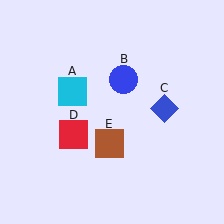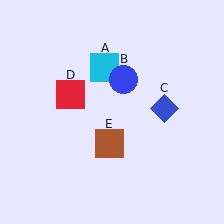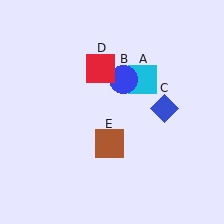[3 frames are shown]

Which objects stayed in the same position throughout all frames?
Blue circle (object B) and blue diamond (object C) and brown square (object E) remained stationary.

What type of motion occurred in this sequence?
The cyan square (object A), red square (object D) rotated clockwise around the center of the scene.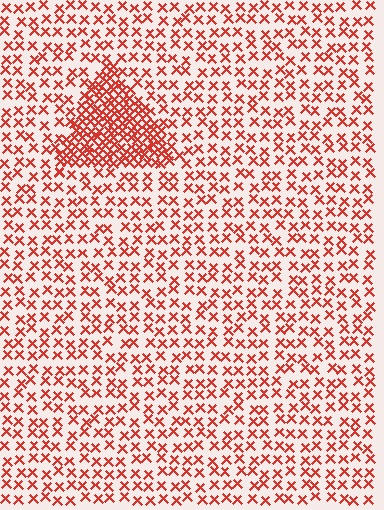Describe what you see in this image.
The image contains small red elements arranged at two different densities. A triangle-shaped region is visible where the elements are more densely packed than the surrounding area.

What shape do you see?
I see a triangle.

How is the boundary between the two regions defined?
The boundary is defined by a change in element density (approximately 2.7x ratio). All elements are the same color, size, and shape.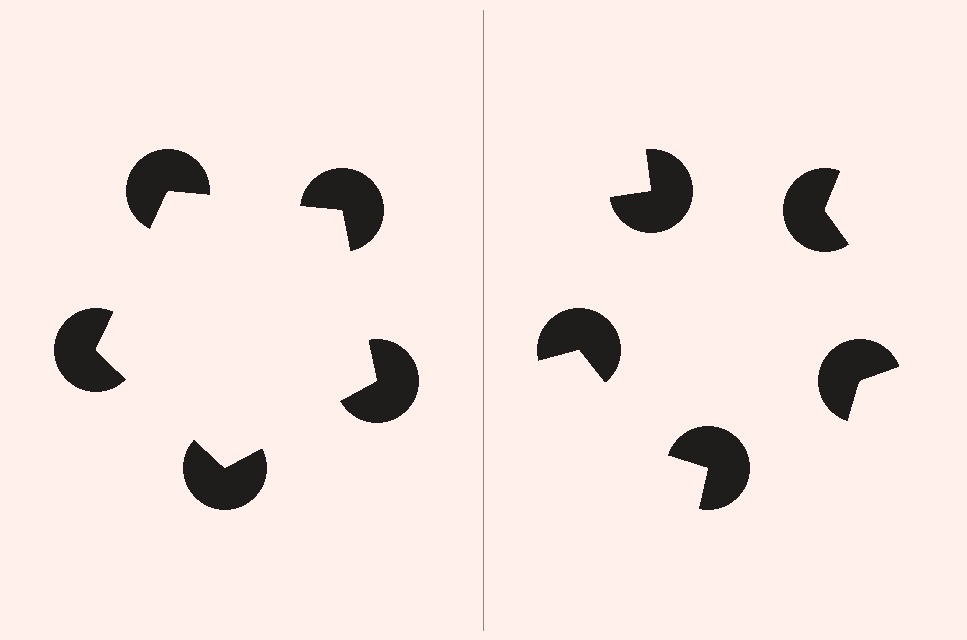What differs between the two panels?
The pac-man discs are positioned identically on both sides; only the wedge orientations differ. On the left they align to a pentagon; on the right they are misaligned.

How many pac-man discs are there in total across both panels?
10 — 5 on each side.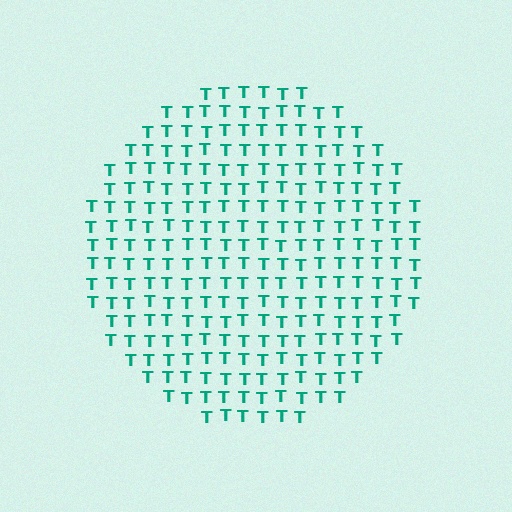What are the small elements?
The small elements are letter T's.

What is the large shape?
The large shape is a circle.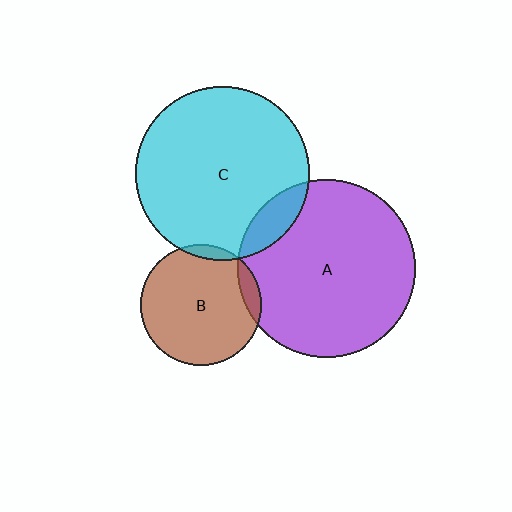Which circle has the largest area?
Circle A (purple).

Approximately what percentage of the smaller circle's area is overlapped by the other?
Approximately 10%.